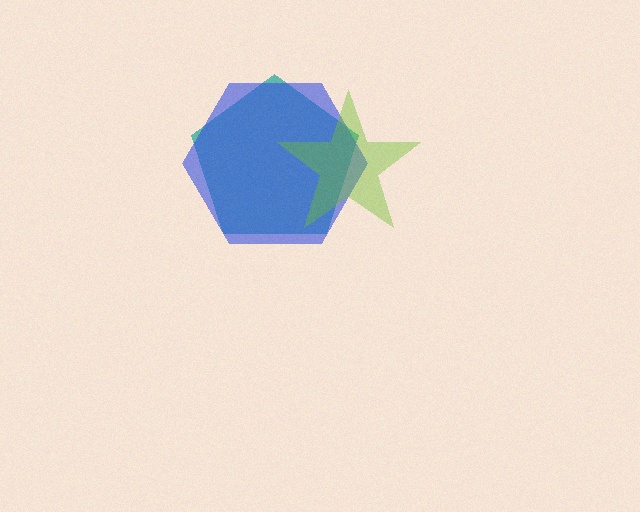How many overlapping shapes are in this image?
There are 3 overlapping shapes in the image.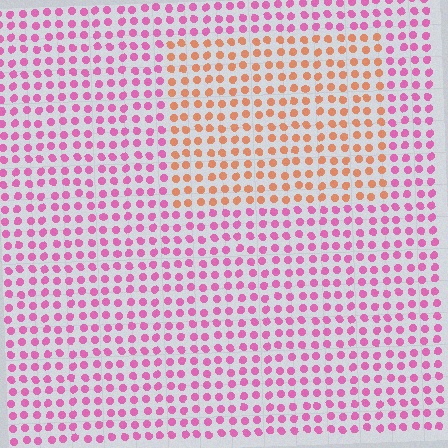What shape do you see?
I see a rectangle.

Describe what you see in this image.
The image is filled with small pink elements in a uniform arrangement. A rectangle-shaped region is visible where the elements are tinted to a slightly different hue, forming a subtle color boundary.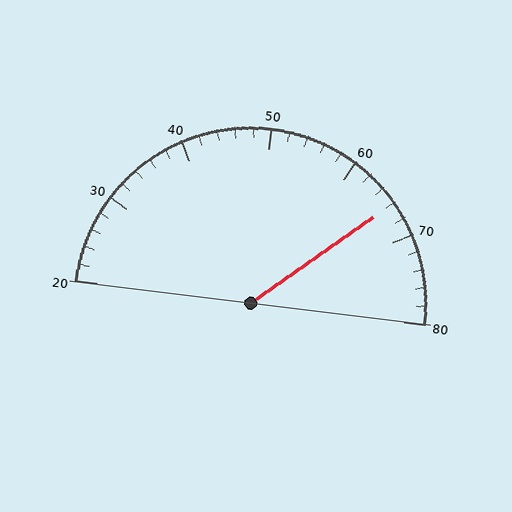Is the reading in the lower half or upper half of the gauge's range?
The reading is in the upper half of the range (20 to 80).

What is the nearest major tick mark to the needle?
The nearest major tick mark is 70.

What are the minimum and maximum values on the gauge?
The gauge ranges from 20 to 80.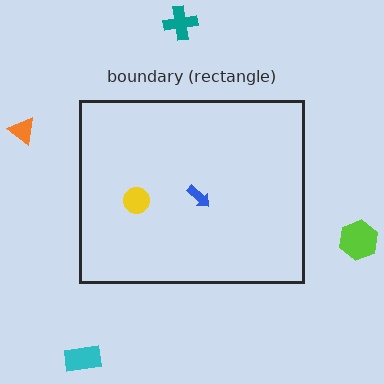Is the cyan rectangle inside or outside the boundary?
Outside.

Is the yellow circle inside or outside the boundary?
Inside.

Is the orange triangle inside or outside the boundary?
Outside.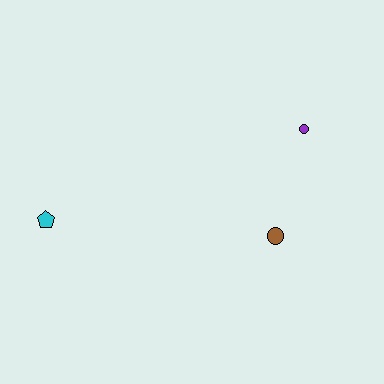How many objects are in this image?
There are 3 objects.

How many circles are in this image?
There are 2 circles.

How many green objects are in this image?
There are no green objects.